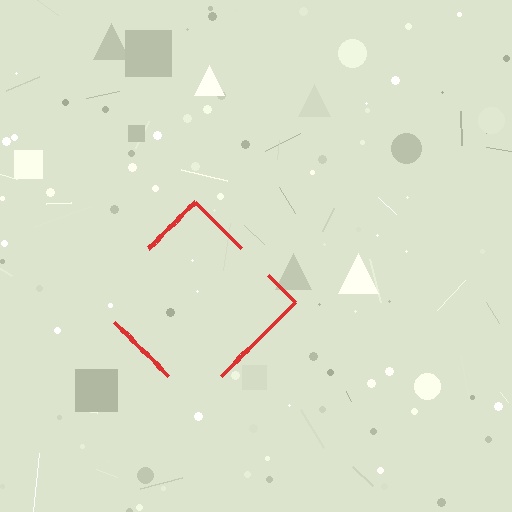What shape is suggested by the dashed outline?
The dashed outline suggests a diamond.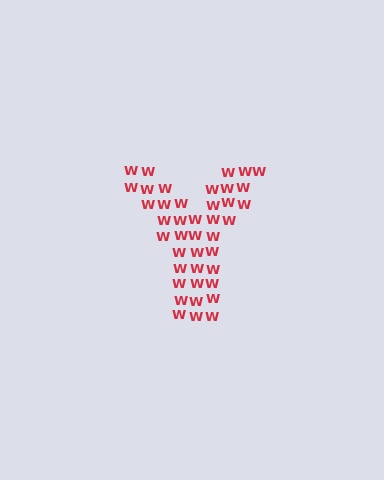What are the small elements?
The small elements are letter W's.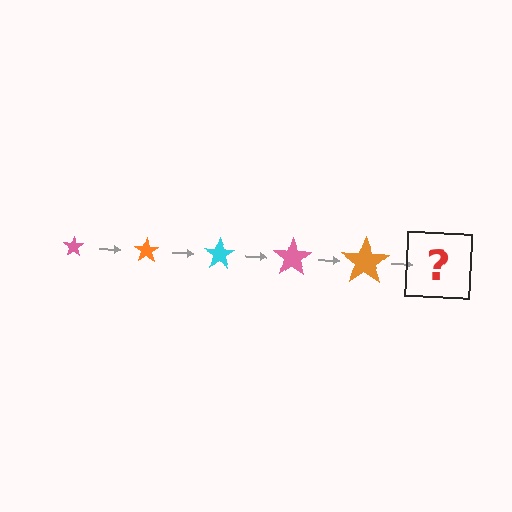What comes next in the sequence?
The next element should be a cyan star, larger than the previous one.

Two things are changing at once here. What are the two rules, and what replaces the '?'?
The two rules are that the star grows larger each step and the color cycles through pink, orange, and cyan. The '?' should be a cyan star, larger than the previous one.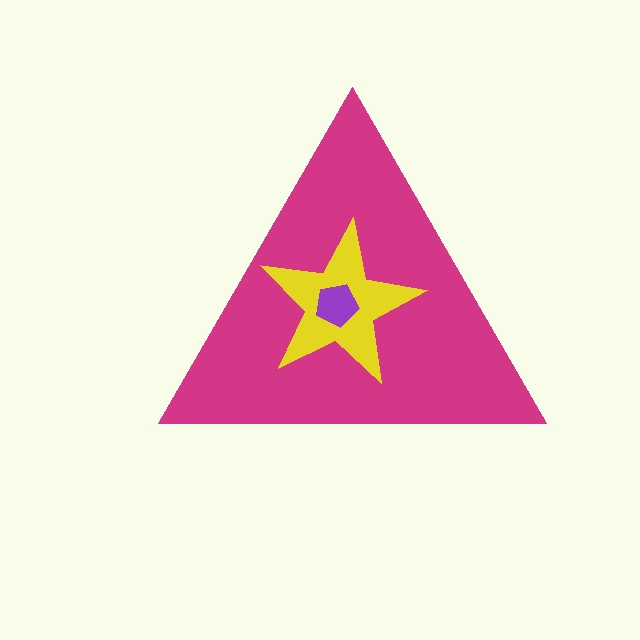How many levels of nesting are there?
3.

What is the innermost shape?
The purple pentagon.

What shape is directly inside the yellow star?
The purple pentagon.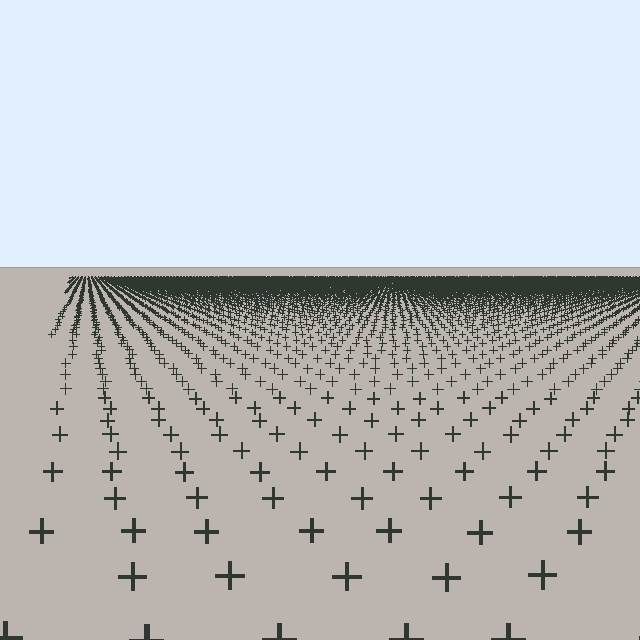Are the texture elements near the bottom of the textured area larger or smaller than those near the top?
Larger. Near the bottom, elements are closer to the viewer and appear at a bigger on-screen size.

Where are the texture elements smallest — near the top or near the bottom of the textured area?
Near the top.